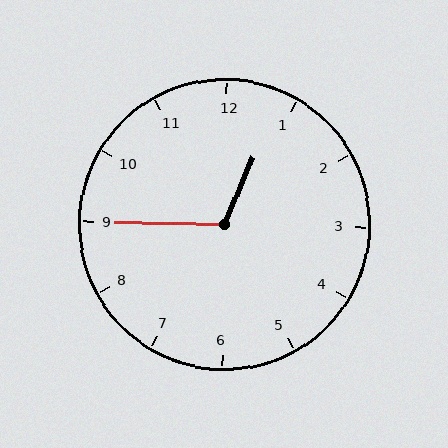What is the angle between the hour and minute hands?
Approximately 112 degrees.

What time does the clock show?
12:45.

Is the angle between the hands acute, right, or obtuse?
It is obtuse.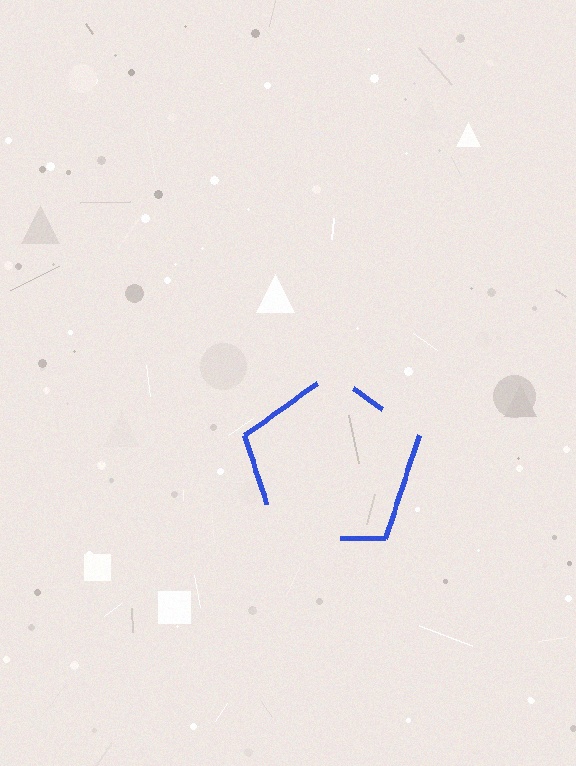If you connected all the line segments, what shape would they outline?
They would outline a pentagon.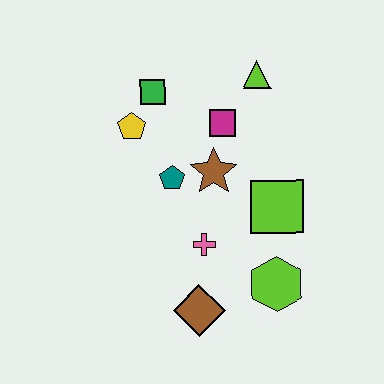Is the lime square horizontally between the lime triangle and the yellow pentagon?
No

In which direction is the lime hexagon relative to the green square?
The lime hexagon is below the green square.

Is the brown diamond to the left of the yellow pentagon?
No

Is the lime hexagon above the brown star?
No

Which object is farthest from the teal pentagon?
The lime hexagon is farthest from the teal pentagon.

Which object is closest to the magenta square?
The brown star is closest to the magenta square.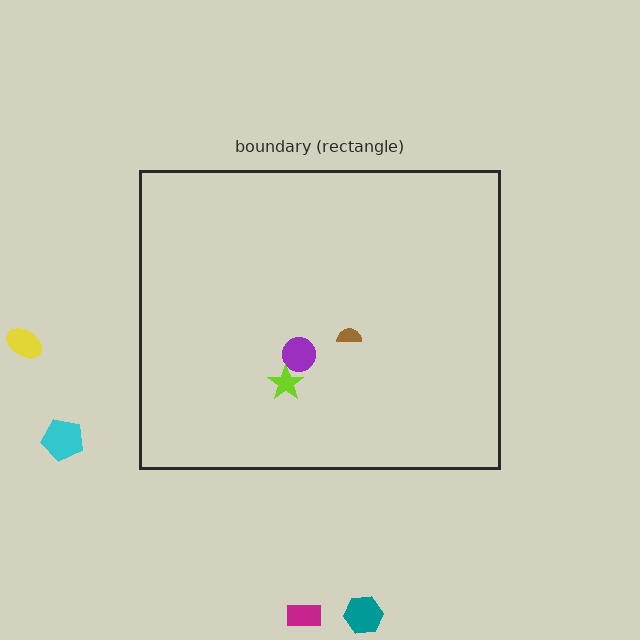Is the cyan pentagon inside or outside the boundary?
Outside.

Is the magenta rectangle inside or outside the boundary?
Outside.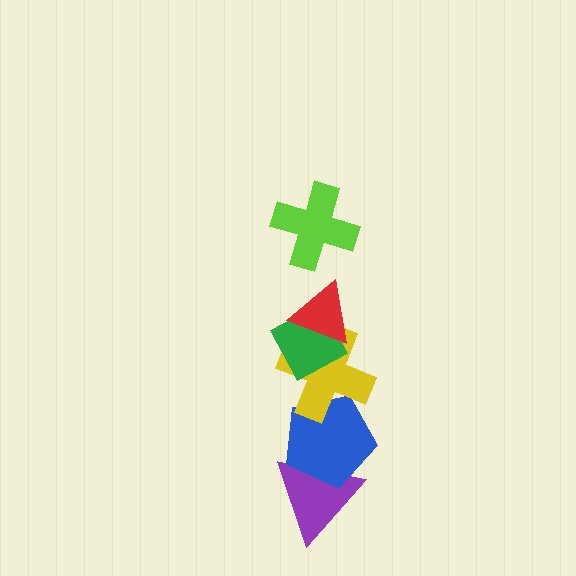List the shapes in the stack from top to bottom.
From top to bottom: the lime cross, the red triangle, the green diamond, the yellow cross, the blue pentagon, the purple triangle.